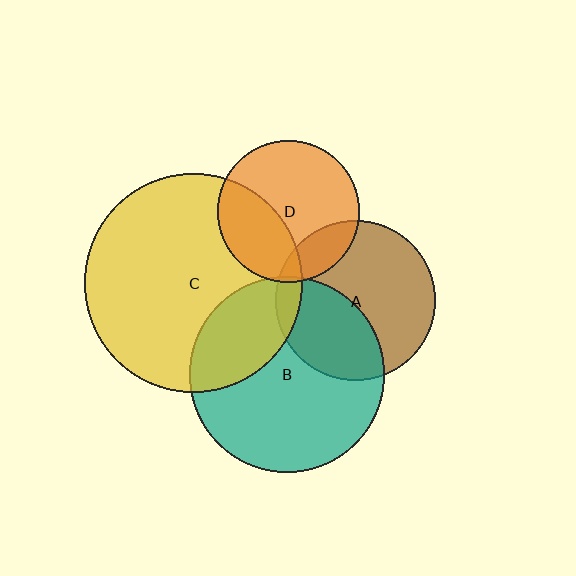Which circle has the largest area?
Circle C (yellow).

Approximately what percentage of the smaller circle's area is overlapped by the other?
Approximately 35%.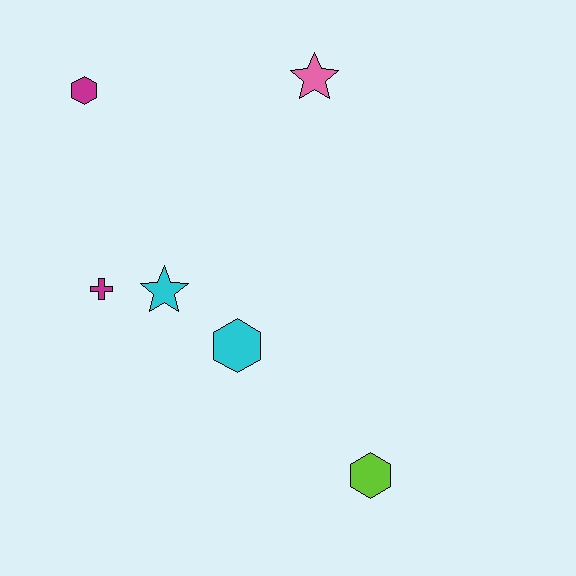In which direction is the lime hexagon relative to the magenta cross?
The lime hexagon is to the right of the magenta cross.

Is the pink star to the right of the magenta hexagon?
Yes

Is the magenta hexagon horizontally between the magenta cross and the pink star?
No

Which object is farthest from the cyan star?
The lime hexagon is farthest from the cyan star.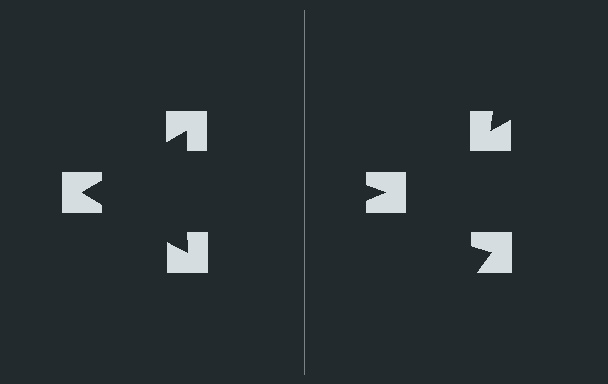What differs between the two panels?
The notched squares are positioned identically on both sides; only the wedge orientations differ. On the left they align to a triangle; on the right they are misaligned.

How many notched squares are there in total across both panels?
6 — 3 on each side.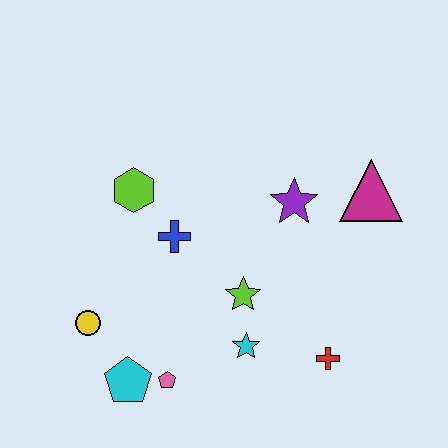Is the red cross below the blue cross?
Yes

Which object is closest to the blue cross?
The lime hexagon is closest to the blue cross.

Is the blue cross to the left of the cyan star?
Yes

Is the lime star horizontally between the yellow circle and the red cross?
Yes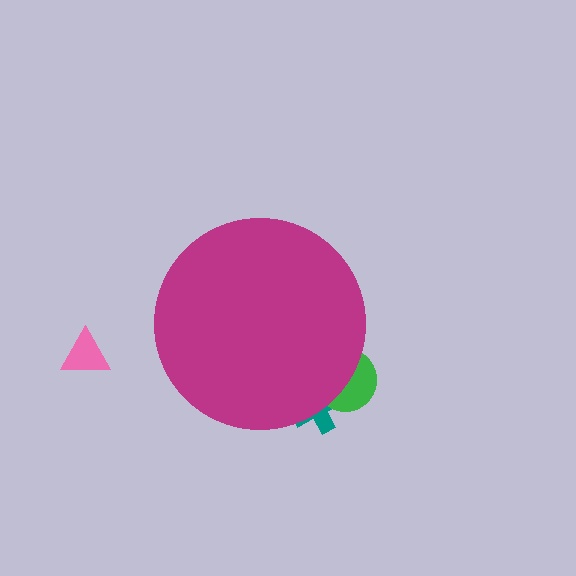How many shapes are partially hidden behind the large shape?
2 shapes are partially hidden.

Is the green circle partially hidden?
Yes, the green circle is partially hidden behind the magenta circle.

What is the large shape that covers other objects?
A magenta circle.